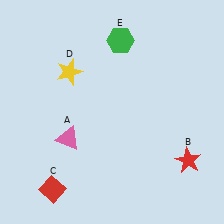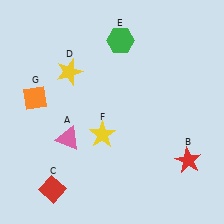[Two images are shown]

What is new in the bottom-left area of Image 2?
A yellow star (F) was added in the bottom-left area of Image 2.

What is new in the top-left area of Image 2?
An orange diamond (G) was added in the top-left area of Image 2.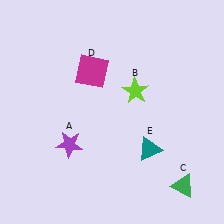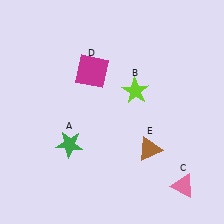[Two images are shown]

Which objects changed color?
A changed from purple to green. C changed from green to pink. E changed from teal to brown.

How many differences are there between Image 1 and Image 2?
There are 3 differences between the two images.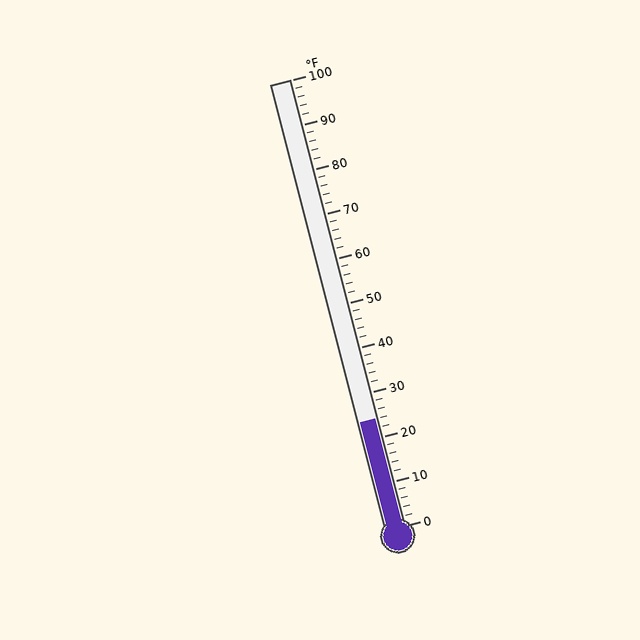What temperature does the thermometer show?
The thermometer shows approximately 24°F.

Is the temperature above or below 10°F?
The temperature is above 10°F.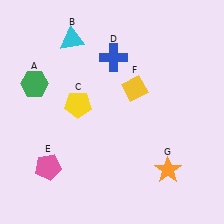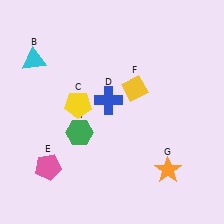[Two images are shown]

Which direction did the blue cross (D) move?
The blue cross (D) moved down.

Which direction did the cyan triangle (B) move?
The cyan triangle (B) moved left.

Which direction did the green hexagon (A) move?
The green hexagon (A) moved down.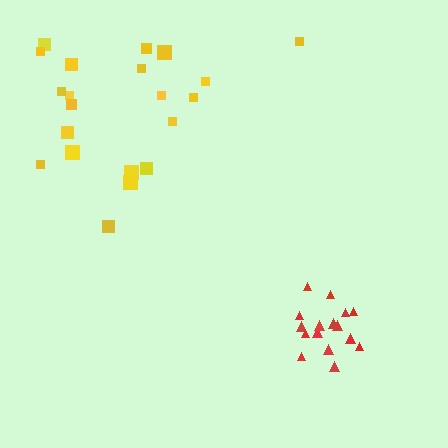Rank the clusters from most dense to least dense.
red, yellow.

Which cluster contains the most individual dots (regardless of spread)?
Yellow (21).